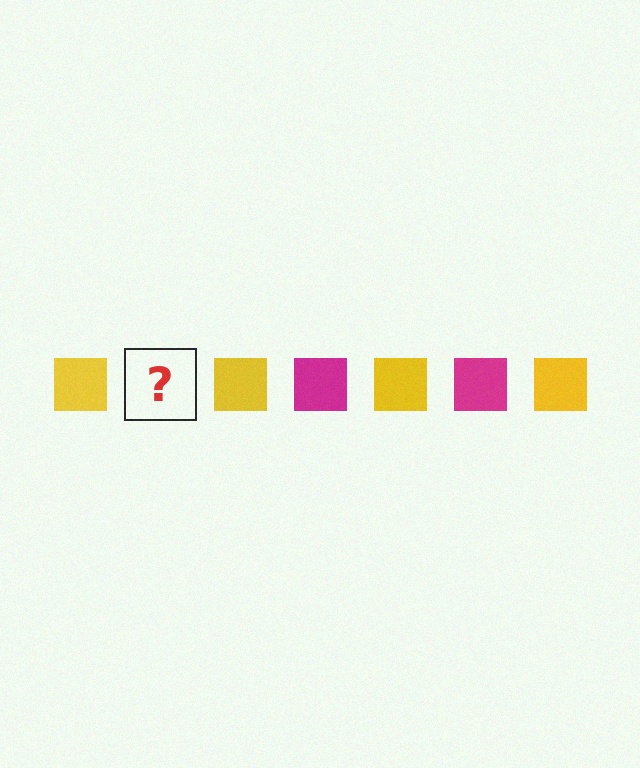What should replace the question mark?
The question mark should be replaced with a magenta square.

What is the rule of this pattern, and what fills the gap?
The rule is that the pattern cycles through yellow, magenta squares. The gap should be filled with a magenta square.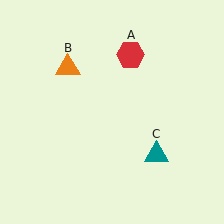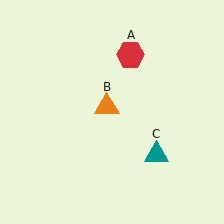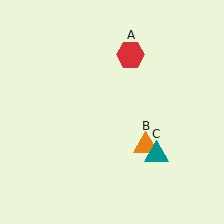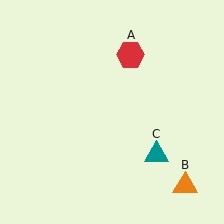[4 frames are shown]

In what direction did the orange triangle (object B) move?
The orange triangle (object B) moved down and to the right.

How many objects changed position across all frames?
1 object changed position: orange triangle (object B).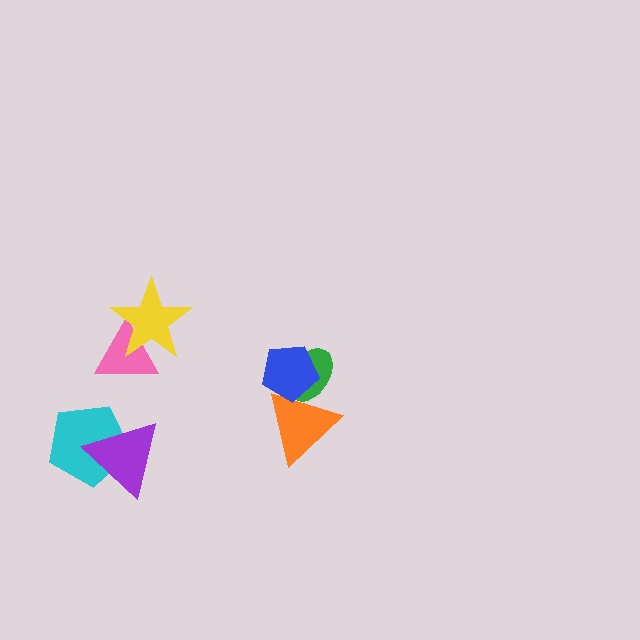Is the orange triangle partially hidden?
Yes, it is partially covered by another shape.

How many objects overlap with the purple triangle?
1 object overlaps with the purple triangle.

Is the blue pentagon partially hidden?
No, no other shape covers it.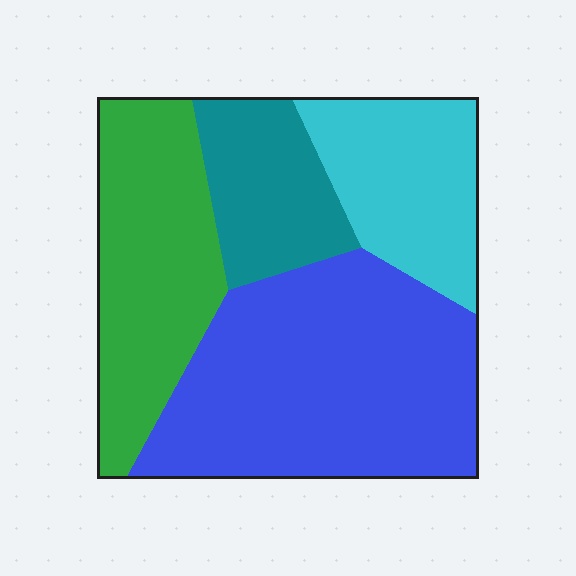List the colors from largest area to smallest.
From largest to smallest: blue, green, cyan, teal.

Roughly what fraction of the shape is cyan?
Cyan covers 19% of the shape.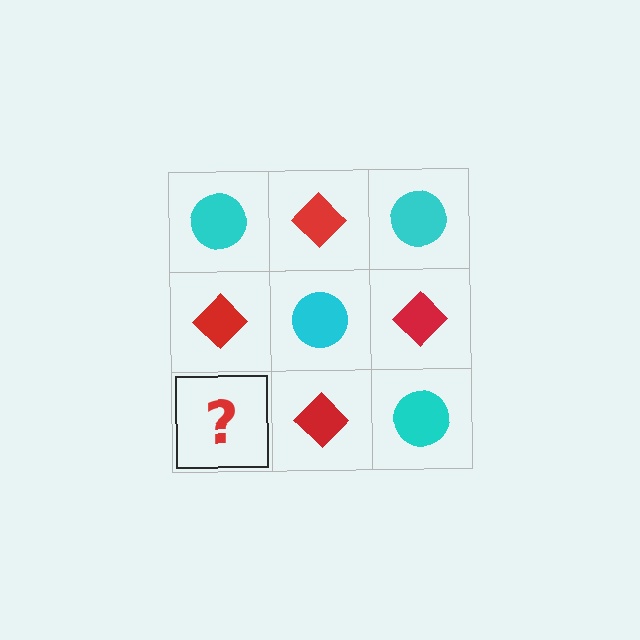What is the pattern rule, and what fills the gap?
The rule is that it alternates cyan circle and red diamond in a checkerboard pattern. The gap should be filled with a cyan circle.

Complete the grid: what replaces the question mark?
The question mark should be replaced with a cyan circle.